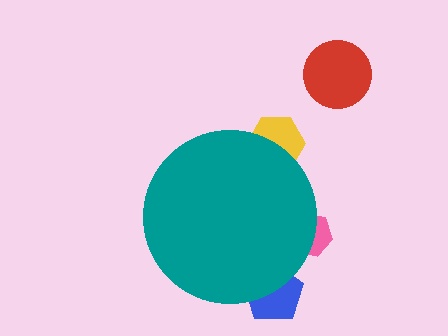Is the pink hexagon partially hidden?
Yes, the pink hexagon is partially hidden behind the teal circle.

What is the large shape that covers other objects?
A teal circle.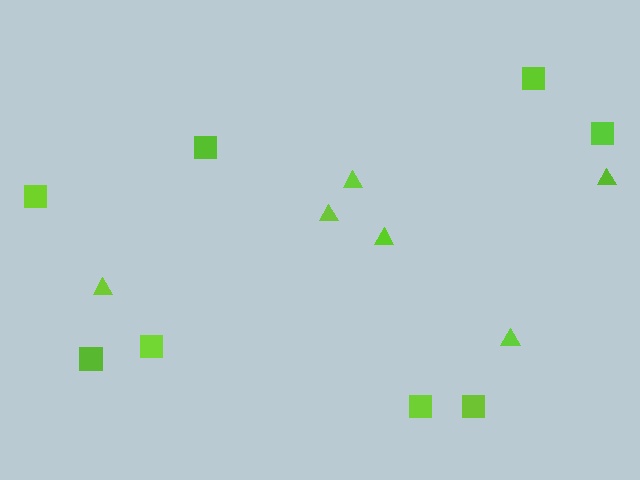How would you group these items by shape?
There are 2 groups: one group of squares (8) and one group of triangles (6).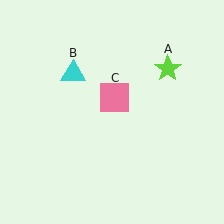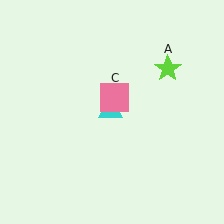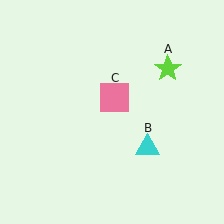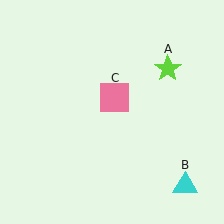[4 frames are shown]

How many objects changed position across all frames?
1 object changed position: cyan triangle (object B).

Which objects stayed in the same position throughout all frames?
Lime star (object A) and pink square (object C) remained stationary.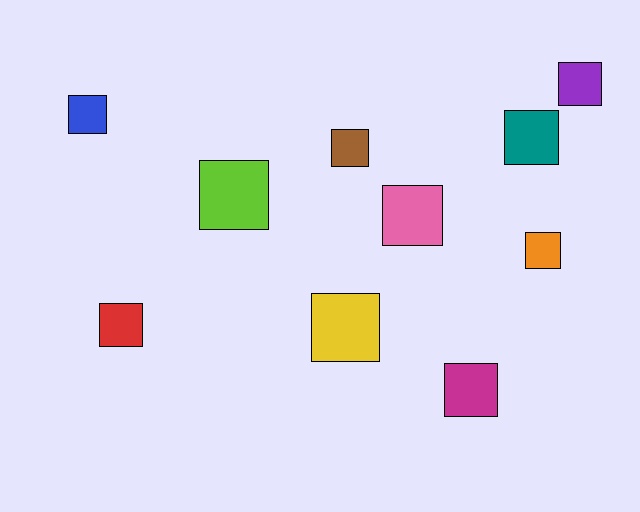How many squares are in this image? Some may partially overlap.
There are 10 squares.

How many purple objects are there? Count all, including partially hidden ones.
There is 1 purple object.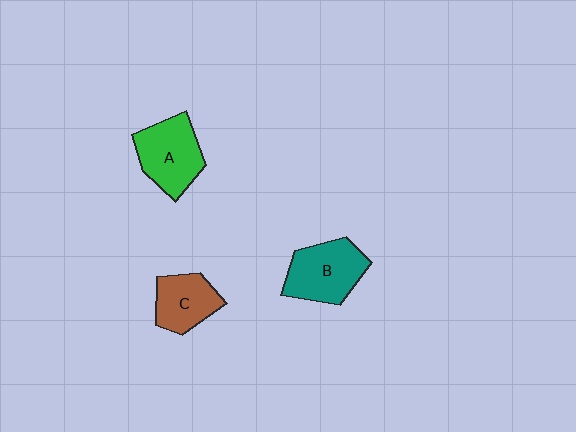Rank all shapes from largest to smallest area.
From largest to smallest: B (teal), A (green), C (brown).